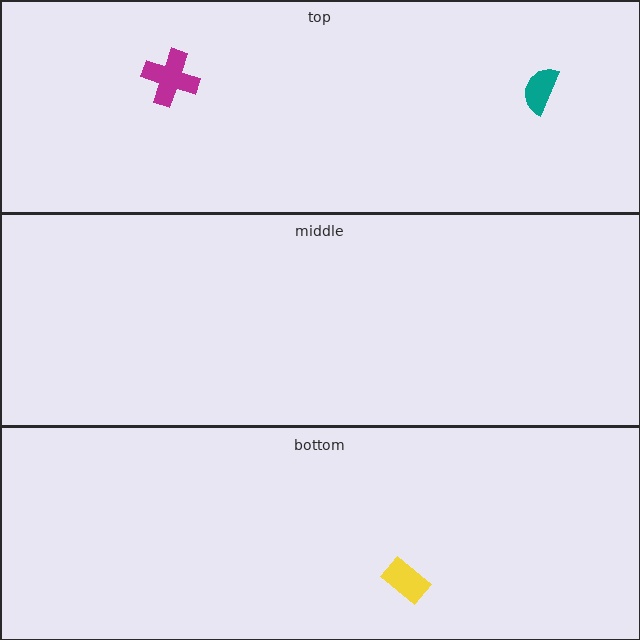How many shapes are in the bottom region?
1.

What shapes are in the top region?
The teal semicircle, the magenta cross.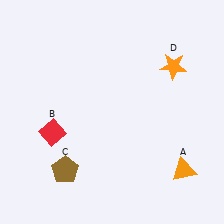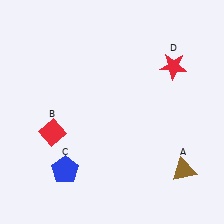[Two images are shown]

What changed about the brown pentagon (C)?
In Image 1, C is brown. In Image 2, it changed to blue.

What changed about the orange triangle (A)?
In Image 1, A is orange. In Image 2, it changed to brown.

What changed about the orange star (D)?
In Image 1, D is orange. In Image 2, it changed to red.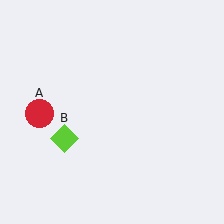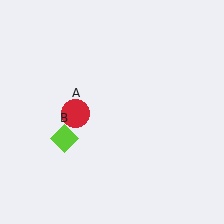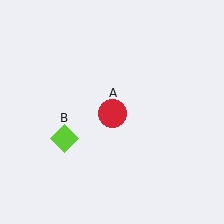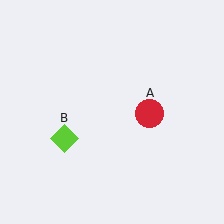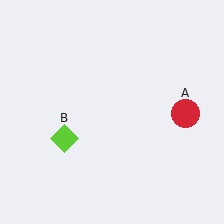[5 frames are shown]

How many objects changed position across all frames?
1 object changed position: red circle (object A).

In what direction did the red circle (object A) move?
The red circle (object A) moved right.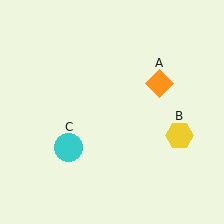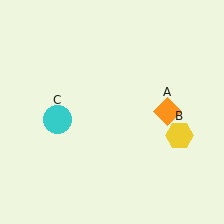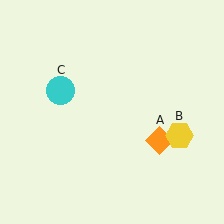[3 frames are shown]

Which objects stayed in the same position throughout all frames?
Yellow hexagon (object B) remained stationary.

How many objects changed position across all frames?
2 objects changed position: orange diamond (object A), cyan circle (object C).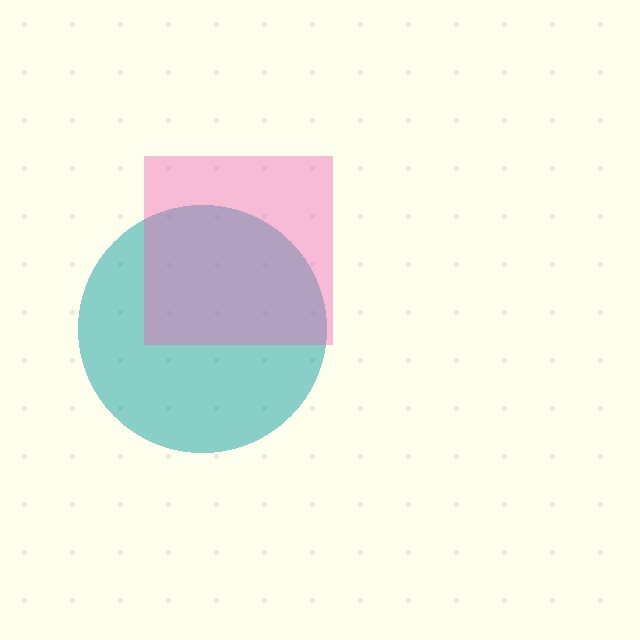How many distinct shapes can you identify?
There are 2 distinct shapes: a teal circle, a pink square.